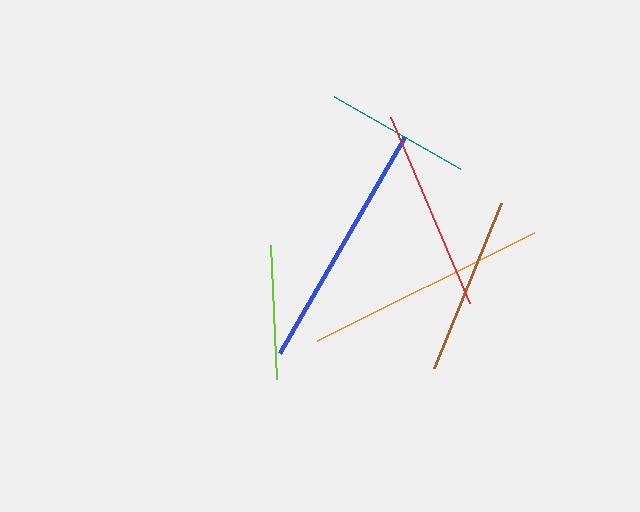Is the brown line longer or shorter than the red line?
The red line is longer than the brown line.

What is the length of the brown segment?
The brown segment is approximately 178 pixels long.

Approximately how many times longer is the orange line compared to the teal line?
The orange line is approximately 1.7 times the length of the teal line.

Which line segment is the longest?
The blue line is the longest at approximately 249 pixels.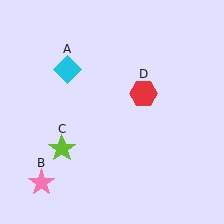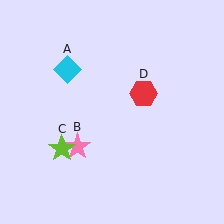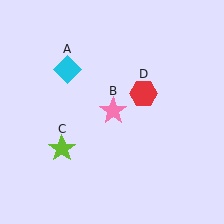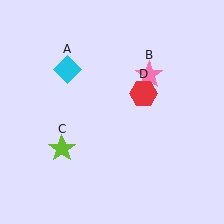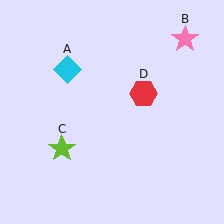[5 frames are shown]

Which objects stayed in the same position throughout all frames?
Cyan diamond (object A) and lime star (object C) and red hexagon (object D) remained stationary.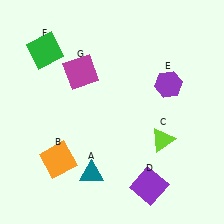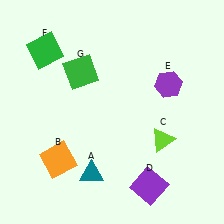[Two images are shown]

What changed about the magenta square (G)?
In Image 1, G is magenta. In Image 2, it changed to green.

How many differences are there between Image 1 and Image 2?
There is 1 difference between the two images.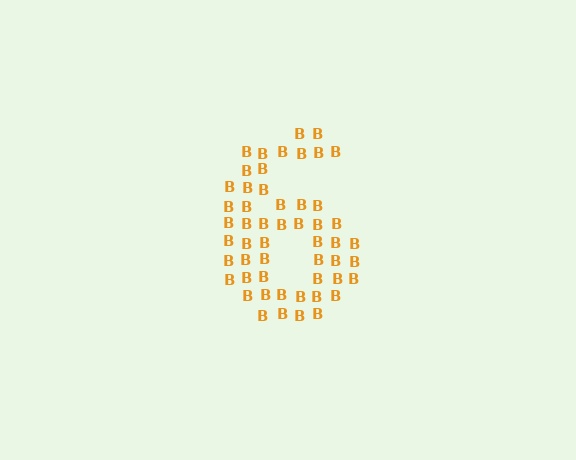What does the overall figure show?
The overall figure shows the digit 6.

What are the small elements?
The small elements are letter B's.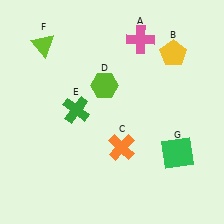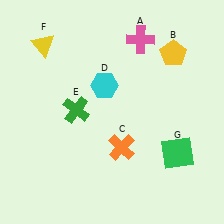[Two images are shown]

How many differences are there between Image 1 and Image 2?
There are 2 differences between the two images.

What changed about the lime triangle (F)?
In Image 1, F is lime. In Image 2, it changed to yellow.